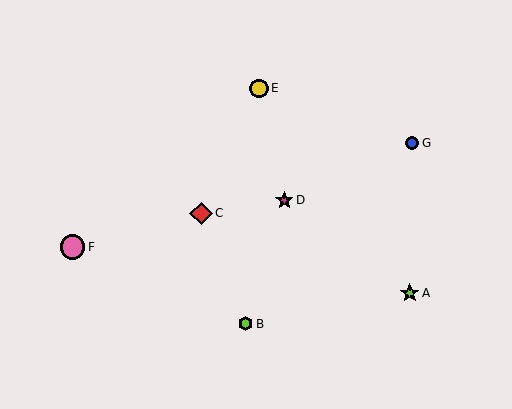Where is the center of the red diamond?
The center of the red diamond is at (201, 213).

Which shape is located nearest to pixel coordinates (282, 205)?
The magenta star (labeled D) at (284, 200) is nearest to that location.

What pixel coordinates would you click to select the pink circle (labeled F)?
Click at (73, 247) to select the pink circle F.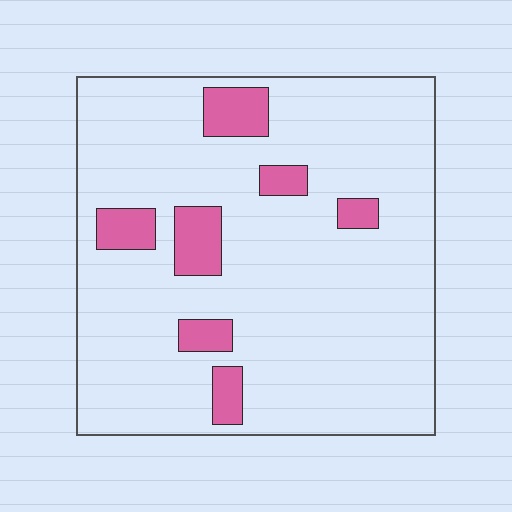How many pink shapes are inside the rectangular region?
7.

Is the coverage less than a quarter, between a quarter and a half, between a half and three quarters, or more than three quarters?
Less than a quarter.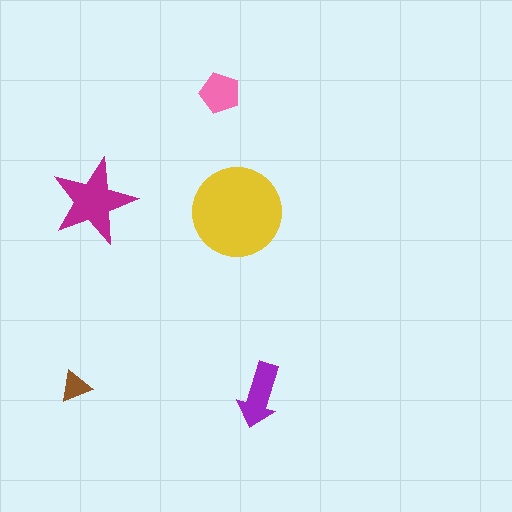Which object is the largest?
The yellow circle.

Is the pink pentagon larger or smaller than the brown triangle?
Larger.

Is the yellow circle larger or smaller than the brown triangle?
Larger.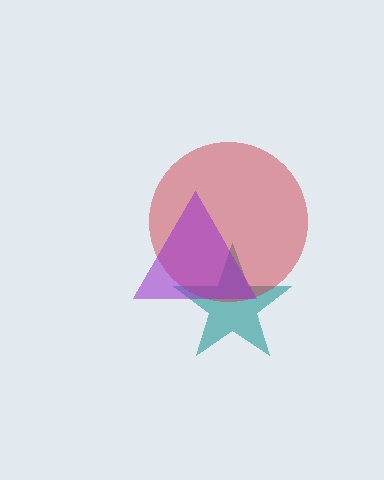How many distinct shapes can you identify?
There are 3 distinct shapes: a teal star, a red circle, a purple triangle.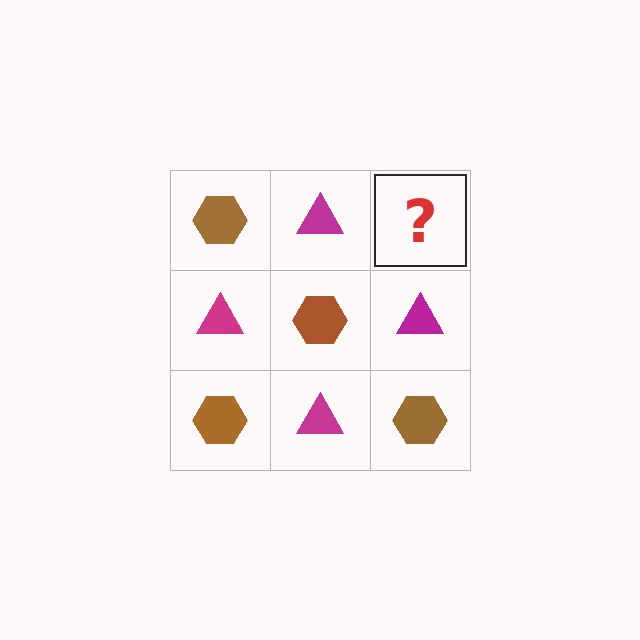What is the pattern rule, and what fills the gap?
The rule is that it alternates brown hexagon and magenta triangle in a checkerboard pattern. The gap should be filled with a brown hexagon.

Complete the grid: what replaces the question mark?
The question mark should be replaced with a brown hexagon.